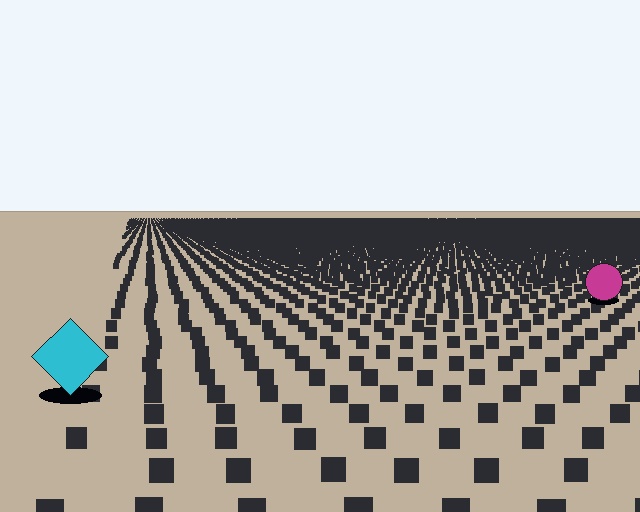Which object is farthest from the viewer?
The magenta circle is farthest from the viewer. It appears smaller and the ground texture around it is denser.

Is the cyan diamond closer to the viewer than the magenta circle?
Yes. The cyan diamond is closer — you can tell from the texture gradient: the ground texture is coarser near it.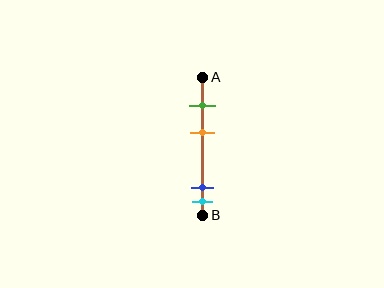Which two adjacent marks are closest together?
The blue and cyan marks are the closest adjacent pair.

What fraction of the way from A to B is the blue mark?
The blue mark is approximately 80% (0.8) of the way from A to B.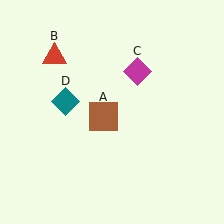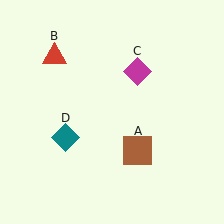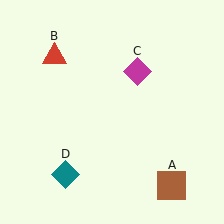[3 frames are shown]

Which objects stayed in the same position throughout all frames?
Red triangle (object B) and magenta diamond (object C) remained stationary.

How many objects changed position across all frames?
2 objects changed position: brown square (object A), teal diamond (object D).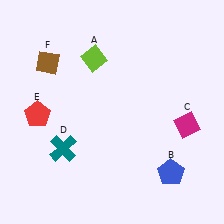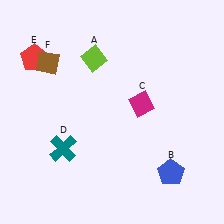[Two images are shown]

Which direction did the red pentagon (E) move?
The red pentagon (E) moved up.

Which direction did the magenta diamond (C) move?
The magenta diamond (C) moved left.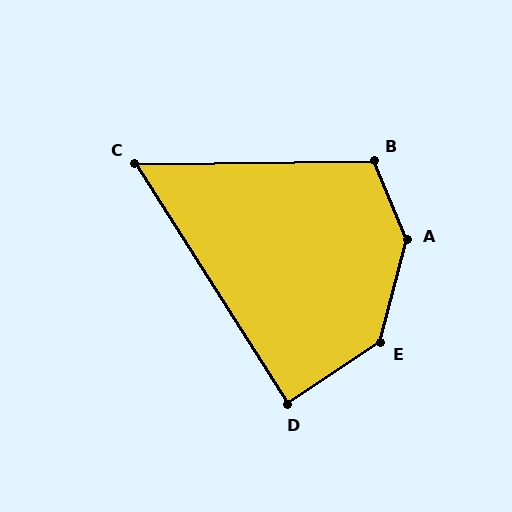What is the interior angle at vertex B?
Approximately 112 degrees (obtuse).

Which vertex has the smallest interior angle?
C, at approximately 58 degrees.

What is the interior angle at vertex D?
Approximately 89 degrees (approximately right).